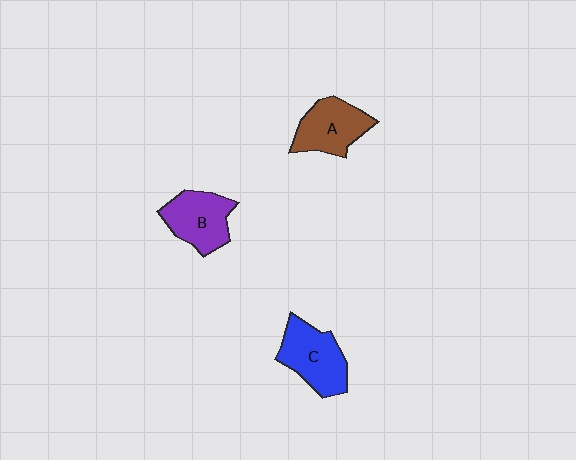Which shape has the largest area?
Shape C (blue).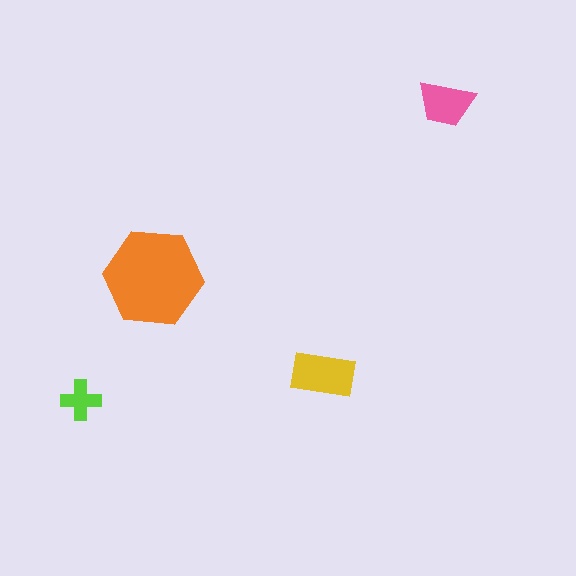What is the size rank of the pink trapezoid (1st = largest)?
3rd.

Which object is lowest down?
The lime cross is bottommost.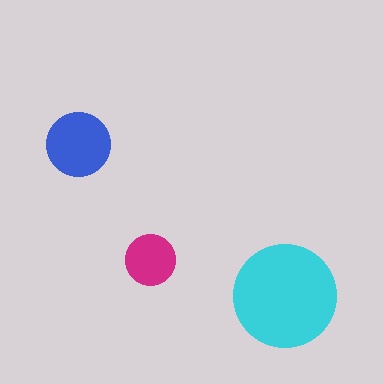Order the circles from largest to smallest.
the cyan one, the blue one, the magenta one.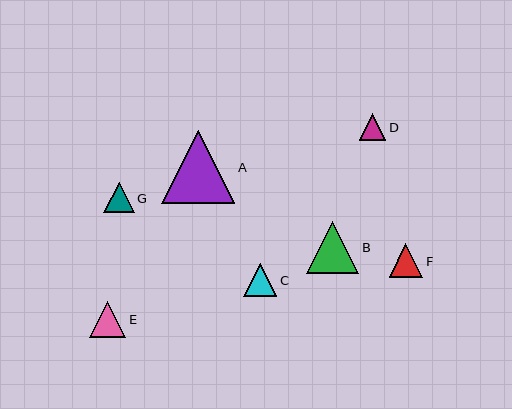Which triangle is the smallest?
Triangle D is the smallest with a size of approximately 27 pixels.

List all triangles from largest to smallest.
From largest to smallest: A, B, E, F, C, G, D.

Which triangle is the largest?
Triangle A is the largest with a size of approximately 73 pixels.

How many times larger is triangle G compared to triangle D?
Triangle G is approximately 1.1 times the size of triangle D.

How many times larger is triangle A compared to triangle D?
Triangle A is approximately 2.8 times the size of triangle D.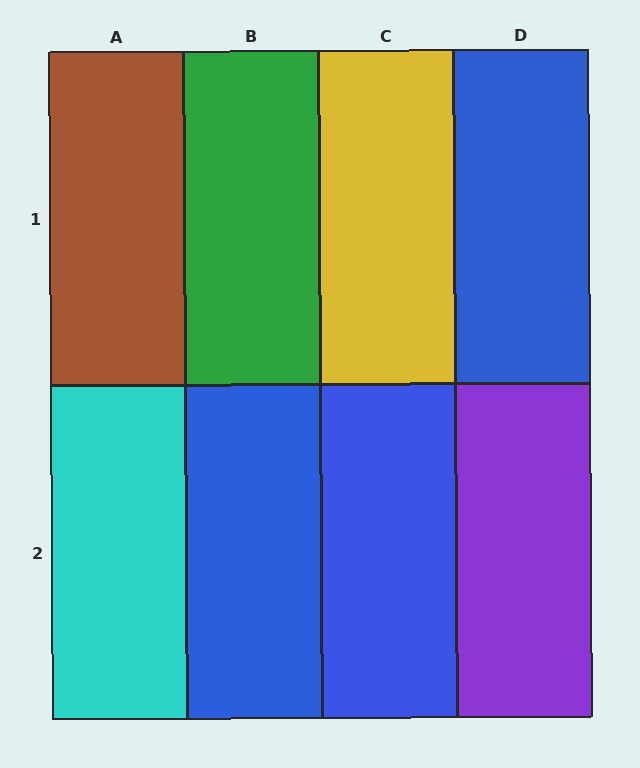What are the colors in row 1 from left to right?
Brown, green, yellow, blue.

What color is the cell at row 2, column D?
Purple.